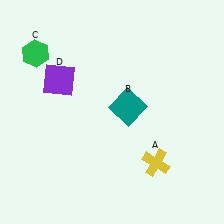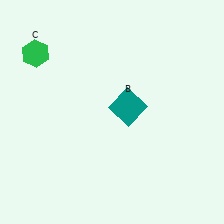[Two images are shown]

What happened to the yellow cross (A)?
The yellow cross (A) was removed in Image 2. It was in the bottom-right area of Image 1.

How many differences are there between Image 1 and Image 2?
There are 2 differences between the two images.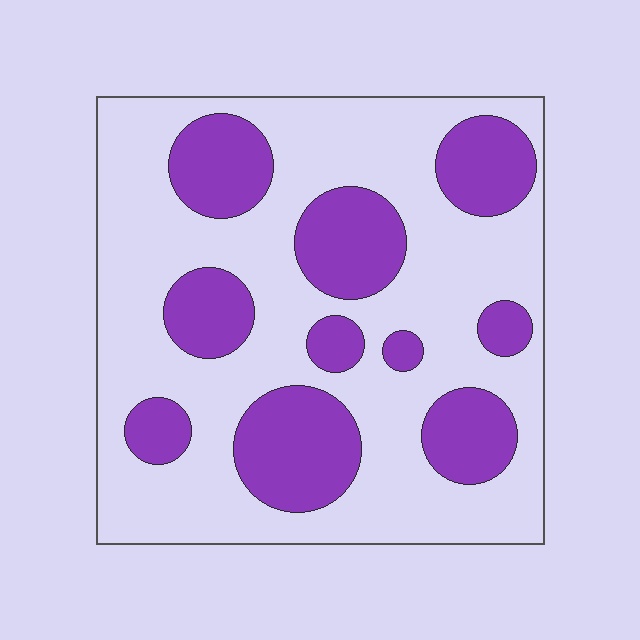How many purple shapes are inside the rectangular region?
10.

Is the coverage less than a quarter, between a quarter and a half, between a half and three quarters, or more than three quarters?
Between a quarter and a half.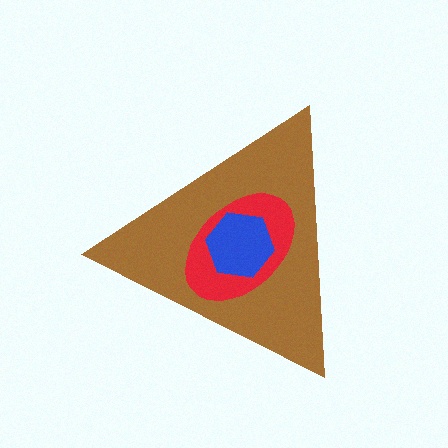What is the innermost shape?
The blue hexagon.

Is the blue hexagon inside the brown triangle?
Yes.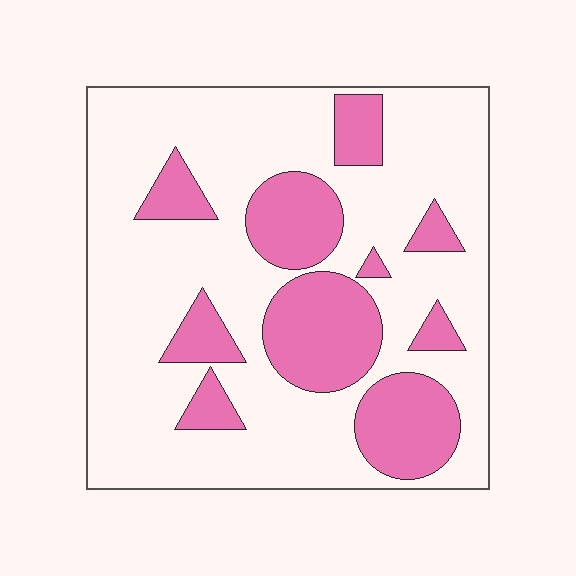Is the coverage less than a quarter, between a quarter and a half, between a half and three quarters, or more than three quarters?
Between a quarter and a half.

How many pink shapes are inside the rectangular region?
10.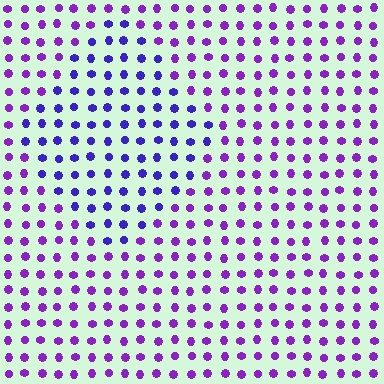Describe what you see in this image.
The image is filled with small purple elements in a uniform arrangement. A diamond-shaped region is visible where the elements are tinted to a slightly different hue, forming a subtle color boundary.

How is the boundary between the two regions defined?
The boundary is defined purely by a slight shift in hue (about 31 degrees). Spacing, size, and orientation are identical on both sides.